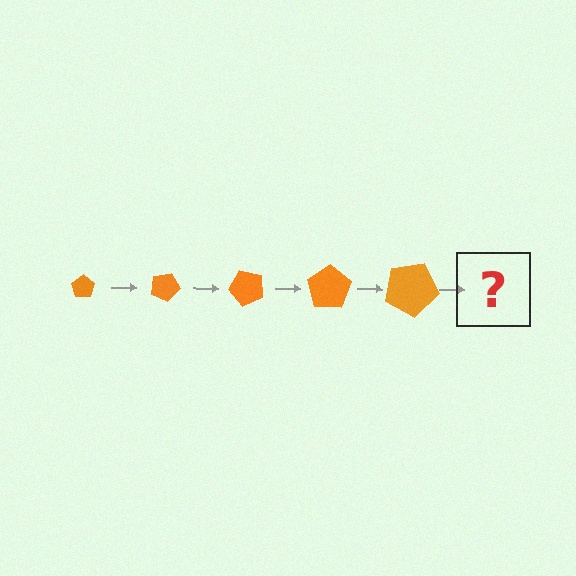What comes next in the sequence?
The next element should be a pentagon, larger than the previous one and rotated 125 degrees from the start.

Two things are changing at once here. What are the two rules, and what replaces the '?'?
The two rules are that the pentagon grows larger each step and it rotates 25 degrees each step. The '?' should be a pentagon, larger than the previous one and rotated 125 degrees from the start.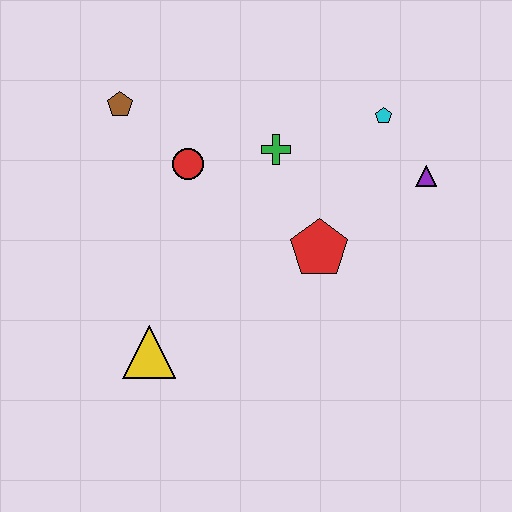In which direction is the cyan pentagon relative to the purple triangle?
The cyan pentagon is above the purple triangle.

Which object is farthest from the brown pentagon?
The purple triangle is farthest from the brown pentagon.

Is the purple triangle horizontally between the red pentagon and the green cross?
No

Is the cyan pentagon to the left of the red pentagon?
No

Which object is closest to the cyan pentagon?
The purple triangle is closest to the cyan pentagon.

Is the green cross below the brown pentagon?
Yes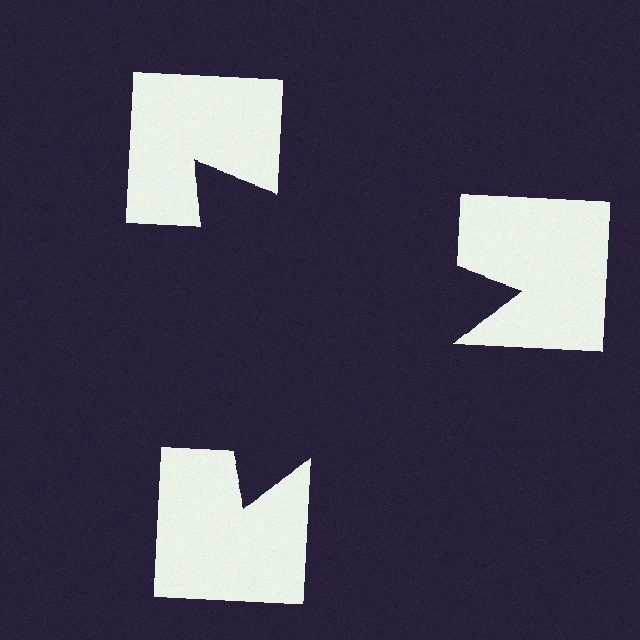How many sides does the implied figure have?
3 sides.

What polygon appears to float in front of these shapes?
An illusory triangle — its edges are inferred from the aligned wedge cuts in the notched squares, not physically drawn.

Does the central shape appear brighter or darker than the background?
It typically appears slightly darker than the background, even though no actual brightness change is drawn.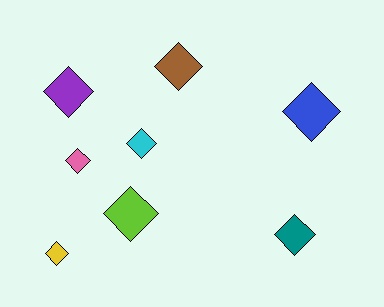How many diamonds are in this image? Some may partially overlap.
There are 8 diamonds.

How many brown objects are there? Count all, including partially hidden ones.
There is 1 brown object.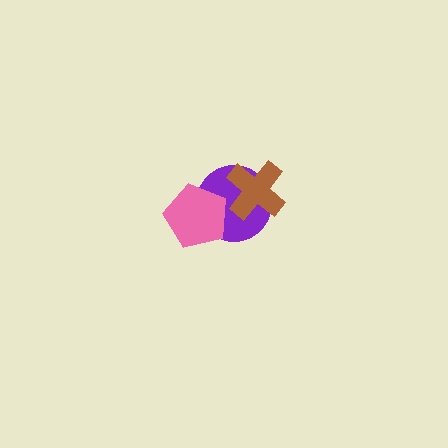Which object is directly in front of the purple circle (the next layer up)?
The pink pentagon is directly in front of the purple circle.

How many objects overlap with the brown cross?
1 object overlaps with the brown cross.